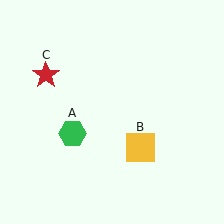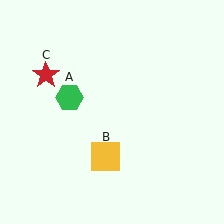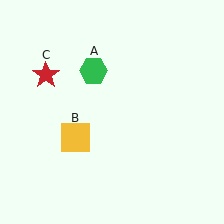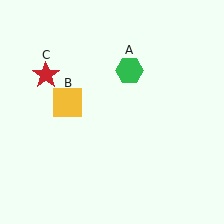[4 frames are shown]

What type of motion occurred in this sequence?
The green hexagon (object A), yellow square (object B) rotated clockwise around the center of the scene.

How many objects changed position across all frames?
2 objects changed position: green hexagon (object A), yellow square (object B).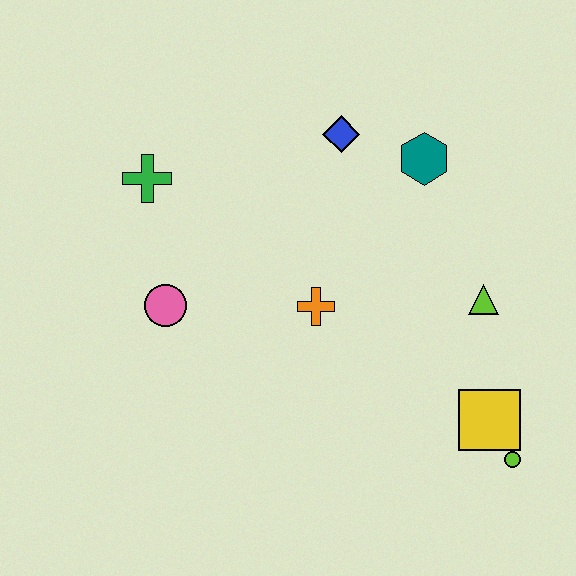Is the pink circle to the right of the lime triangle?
No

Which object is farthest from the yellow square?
The green cross is farthest from the yellow square.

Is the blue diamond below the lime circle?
No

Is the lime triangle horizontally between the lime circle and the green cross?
Yes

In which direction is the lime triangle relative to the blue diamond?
The lime triangle is below the blue diamond.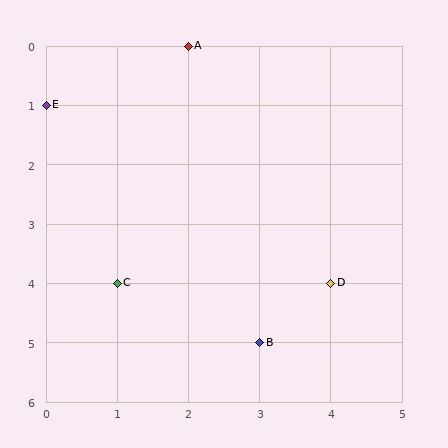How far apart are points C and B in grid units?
Points C and B are 2 columns and 1 row apart (about 2.2 grid units diagonally).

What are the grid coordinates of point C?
Point C is at grid coordinates (1, 4).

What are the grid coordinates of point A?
Point A is at grid coordinates (2, 0).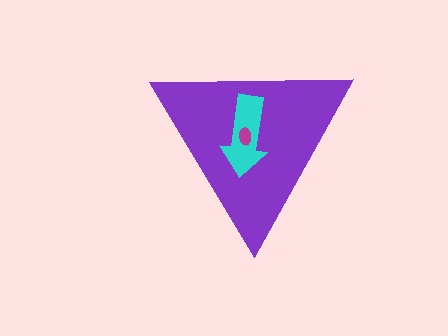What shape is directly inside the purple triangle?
The cyan arrow.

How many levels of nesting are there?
3.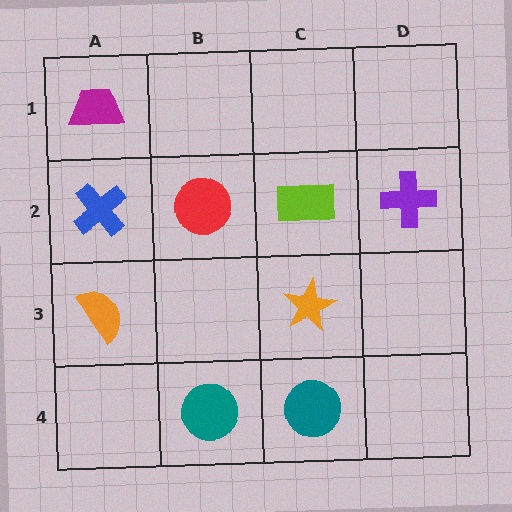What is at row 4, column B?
A teal circle.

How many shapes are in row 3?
2 shapes.